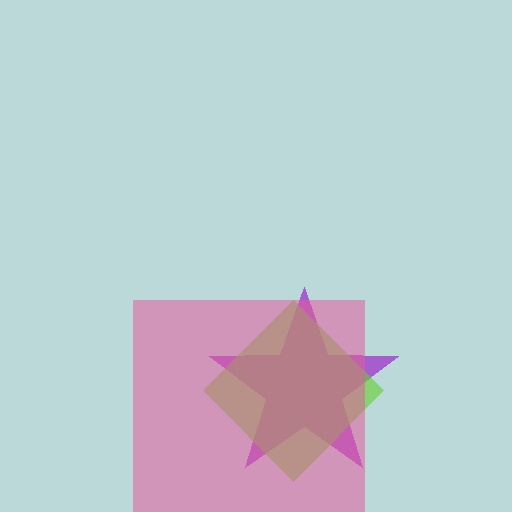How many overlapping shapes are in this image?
There are 3 overlapping shapes in the image.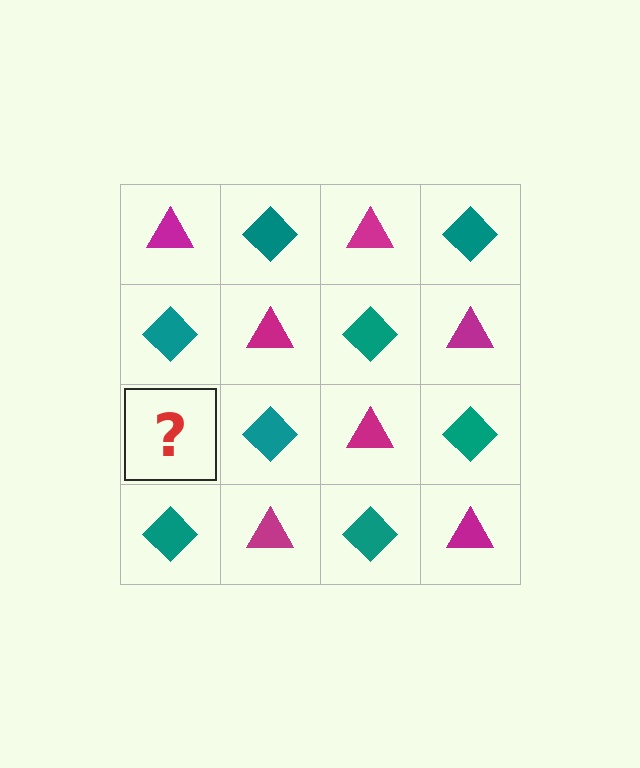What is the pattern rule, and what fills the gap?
The rule is that it alternates magenta triangle and teal diamond in a checkerboard pattern. The gap should be filled with a magenta triangle.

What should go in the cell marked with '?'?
The missing cell should contain a magenta triangle.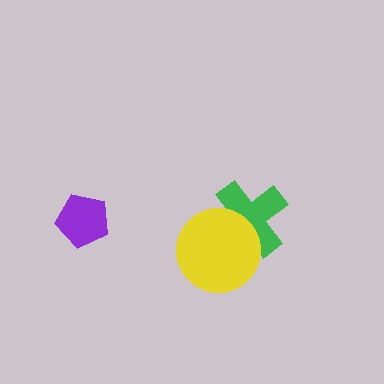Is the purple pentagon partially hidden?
No, no other shape covers it.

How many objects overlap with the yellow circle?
1 object overlaps with the yellow circle.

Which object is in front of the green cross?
The yellow circle is in front of the green cross.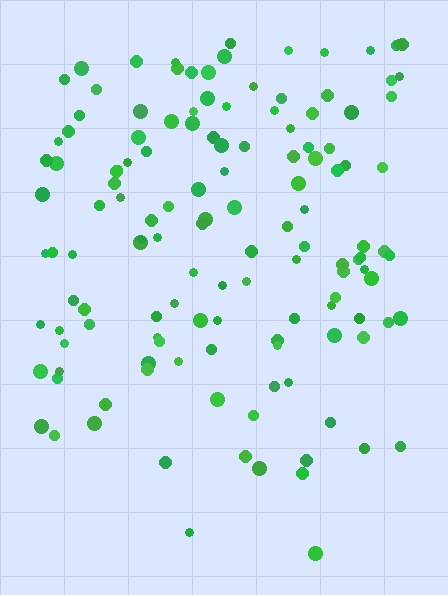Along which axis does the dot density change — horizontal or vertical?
Vertical.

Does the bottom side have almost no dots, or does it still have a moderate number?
Still a moderate number, just noticeably fewer than the top.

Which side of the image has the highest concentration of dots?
The top.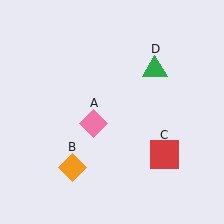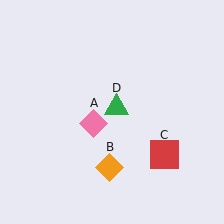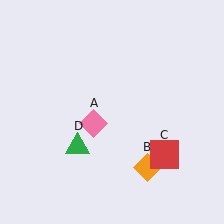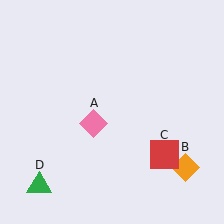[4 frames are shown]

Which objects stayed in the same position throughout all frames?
Pink diamond (object A) and red square (object C) remained stationary.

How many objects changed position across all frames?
2 objects changed position: orange diamond (object B), green triangle (object D).